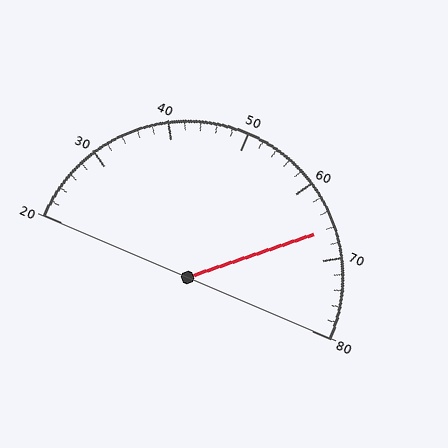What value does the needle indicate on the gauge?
The needle indicates approximately 66.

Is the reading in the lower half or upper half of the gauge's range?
The reading is in the upper half of the range (20 to 80).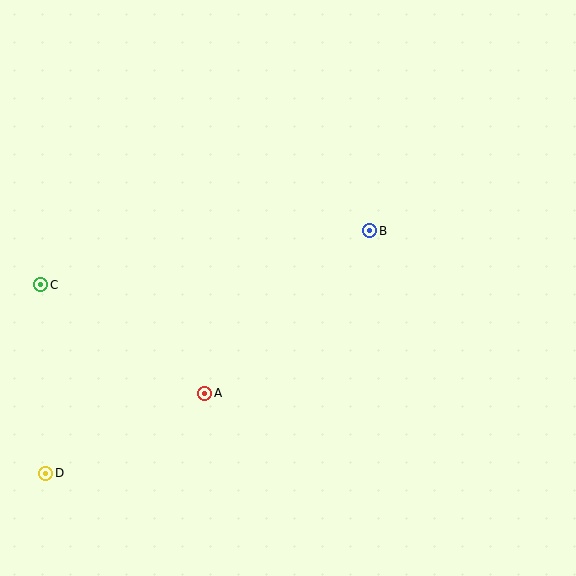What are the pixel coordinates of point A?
Point A is at (205, 393).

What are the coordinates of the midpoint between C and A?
The midpoint between C and A is at (123, 339).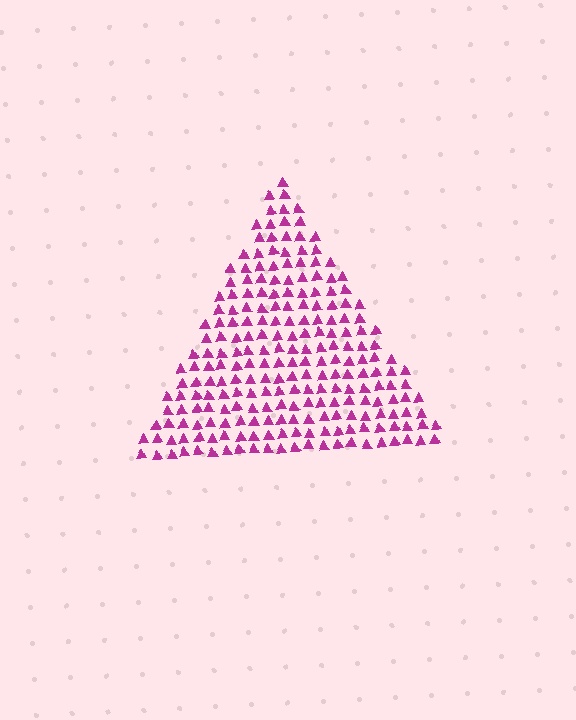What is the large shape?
The large shape is a triangle.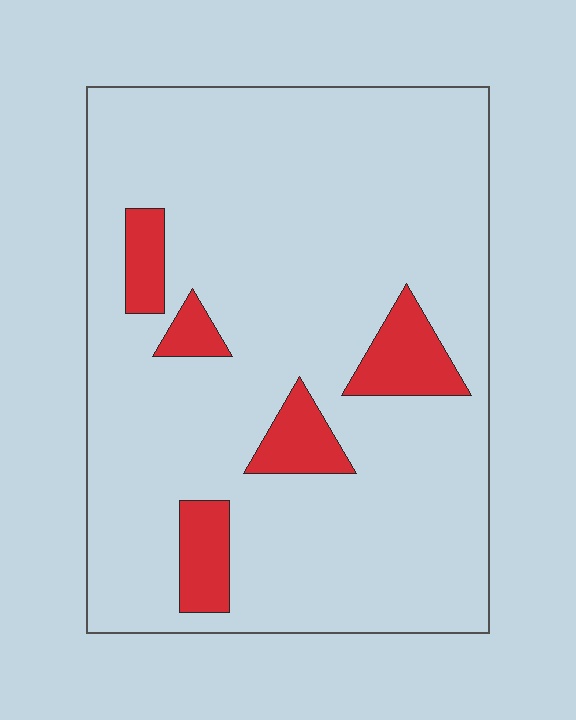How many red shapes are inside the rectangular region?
5.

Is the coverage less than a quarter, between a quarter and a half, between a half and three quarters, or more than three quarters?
Less than a quarter.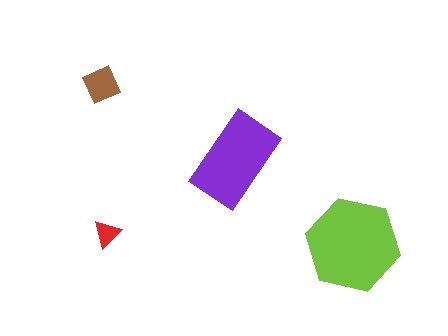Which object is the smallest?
The red triangle.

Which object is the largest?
The lime hexagon.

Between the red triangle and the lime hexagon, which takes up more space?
The lime hexagon.